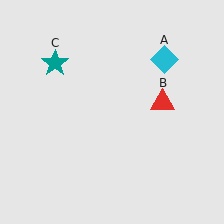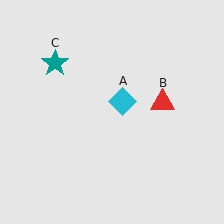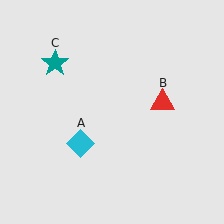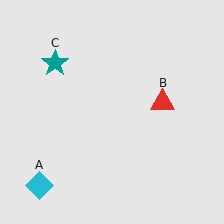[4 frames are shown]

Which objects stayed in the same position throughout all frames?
Red triangle (object B) and teal star (object C) remained stationary.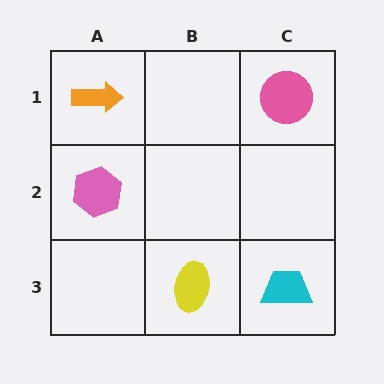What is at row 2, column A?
A pink hexagon.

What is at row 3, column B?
A yellow ellipse.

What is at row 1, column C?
A pink circle.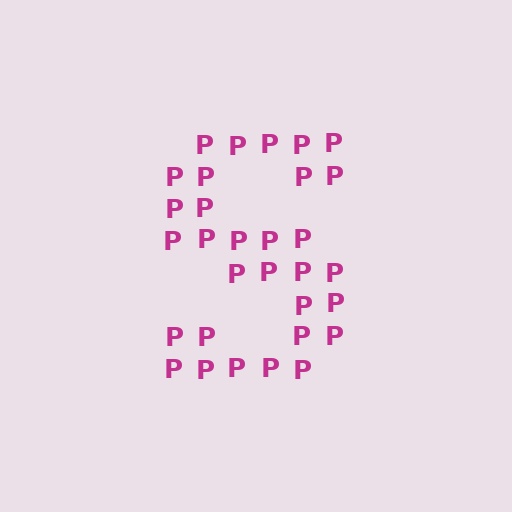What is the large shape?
The large shape is the letter S.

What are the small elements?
The small elements are letter P's.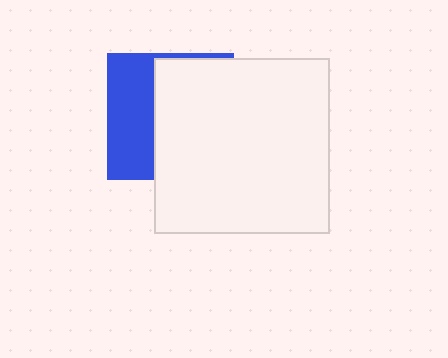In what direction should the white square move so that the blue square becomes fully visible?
The white square should move right. That is the shortest direction to clear the overlap and leave the blue square fully visible.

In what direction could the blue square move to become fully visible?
The blue square could move left. That would shift it out from behind the white square entirely.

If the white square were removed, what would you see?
You would see the complete blue square.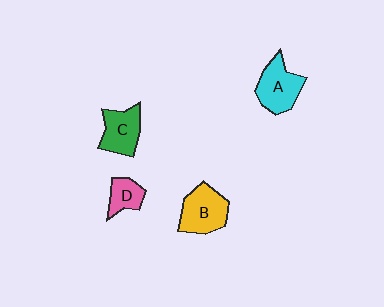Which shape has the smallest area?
Shape D (pink).